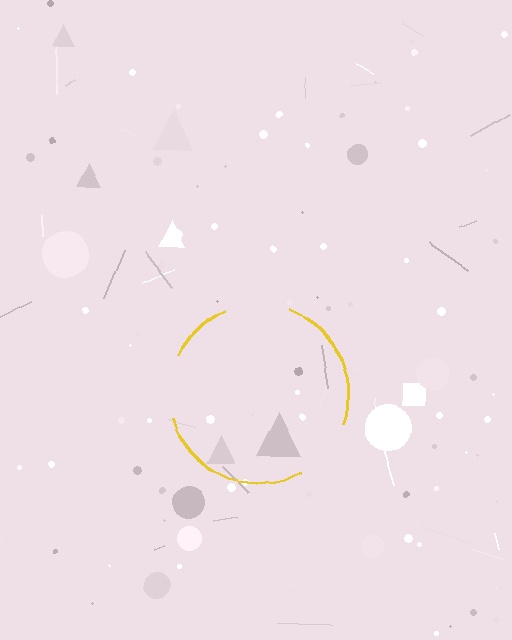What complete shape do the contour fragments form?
The contour fragments form a circle.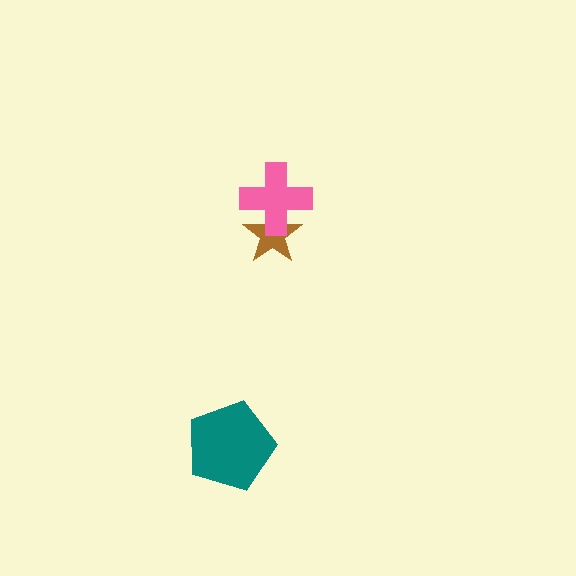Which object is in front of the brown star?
The pink cross is in front of the brown star.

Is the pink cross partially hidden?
No, no other shape covers it.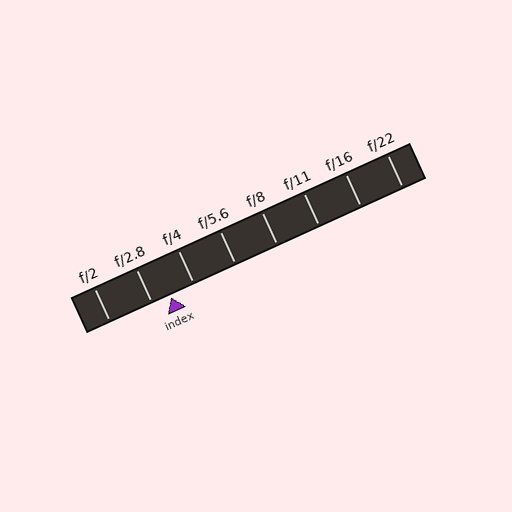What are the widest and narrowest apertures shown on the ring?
The widest aperture shown is f/2 and the narrowest is f/22.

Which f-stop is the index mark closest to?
The index mark is closest to f/2.8.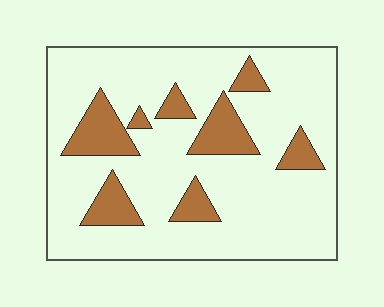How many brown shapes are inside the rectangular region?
8.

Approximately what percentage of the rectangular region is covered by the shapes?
Approximately 20%.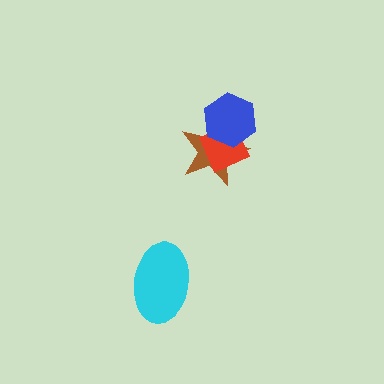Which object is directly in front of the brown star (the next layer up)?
The red diamond is directly in front of the brown star.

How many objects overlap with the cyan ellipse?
0 objects overlap with the cyan ellipse.